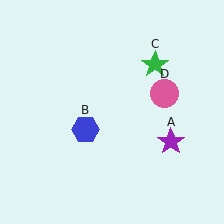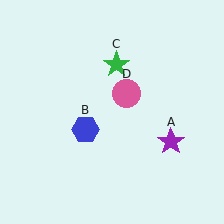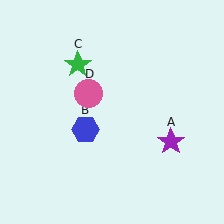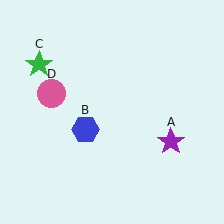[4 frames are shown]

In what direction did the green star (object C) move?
The green star (object C) moved left.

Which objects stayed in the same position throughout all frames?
Purple star (object A) and blue hexagon (object B) remained stationary.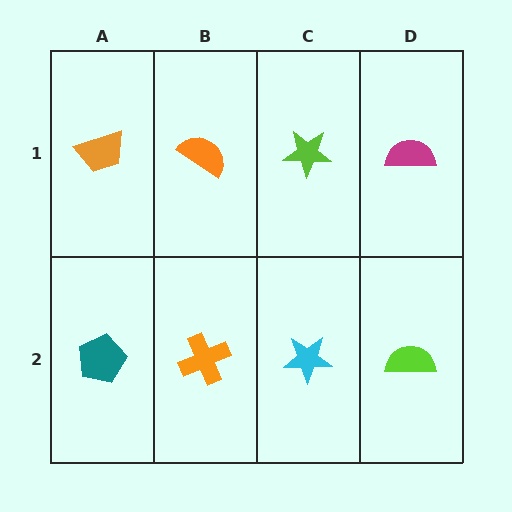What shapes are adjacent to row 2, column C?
A lime star (row 1, column C), an orange cross (row 2, column B), a lime semicircle (row 2, column D).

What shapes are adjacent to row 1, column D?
A lime semicircle (row 2, column D), a lime star (row 1, column C).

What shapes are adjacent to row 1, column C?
A cyan star (row 2, column C), an orange semicircle (row 1, column B), a magenta semicircle (row 1, column D).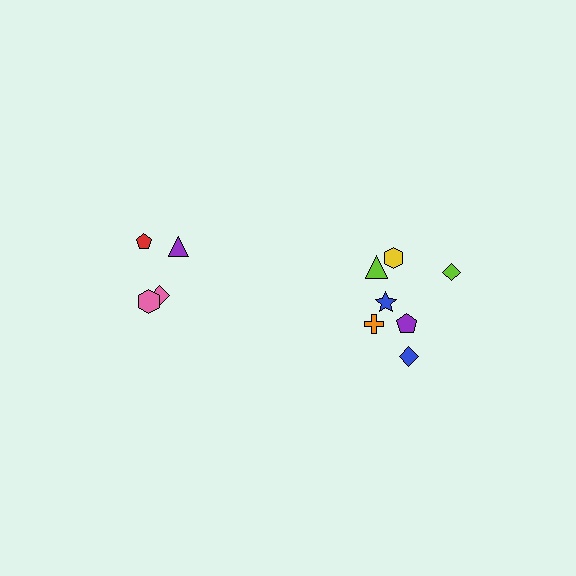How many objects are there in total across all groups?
There are 11 objects.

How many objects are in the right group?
There are 7 objects.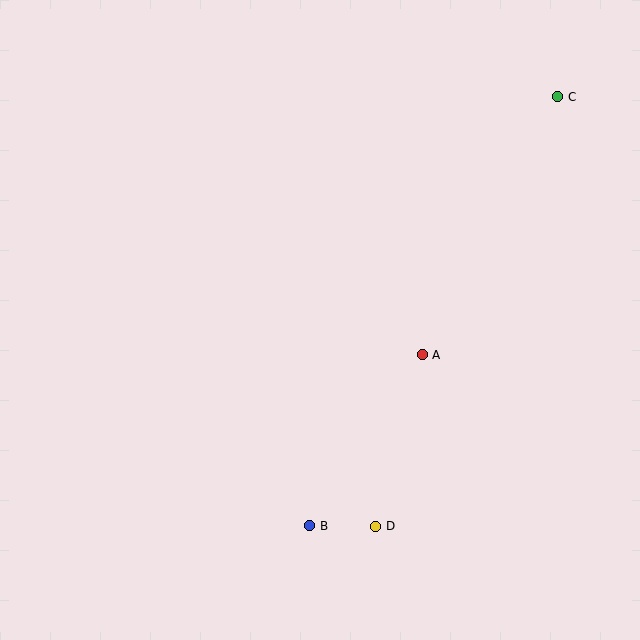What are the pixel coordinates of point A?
Point A is at (422, 355).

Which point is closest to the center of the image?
Point A at (422, 355) is closest to the center.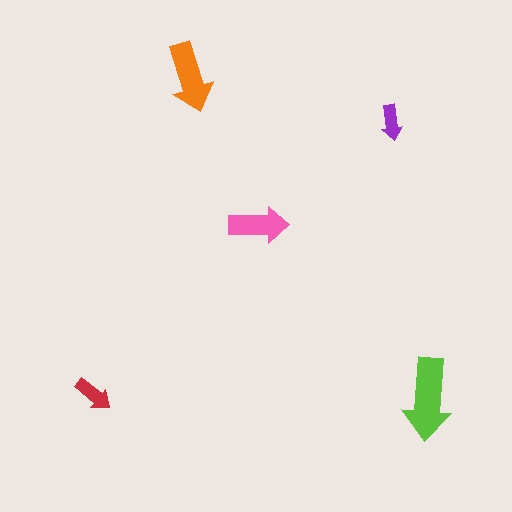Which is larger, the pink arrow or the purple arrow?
The pink one.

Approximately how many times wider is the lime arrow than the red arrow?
About 2 times wider.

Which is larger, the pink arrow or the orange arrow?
The orange one.